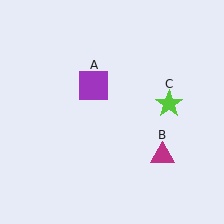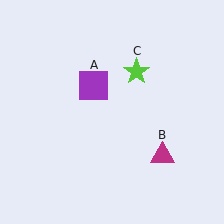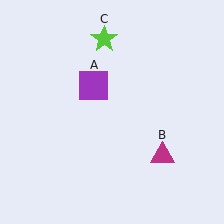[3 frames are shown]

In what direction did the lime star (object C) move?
The lime star (object C) moved up and to the left.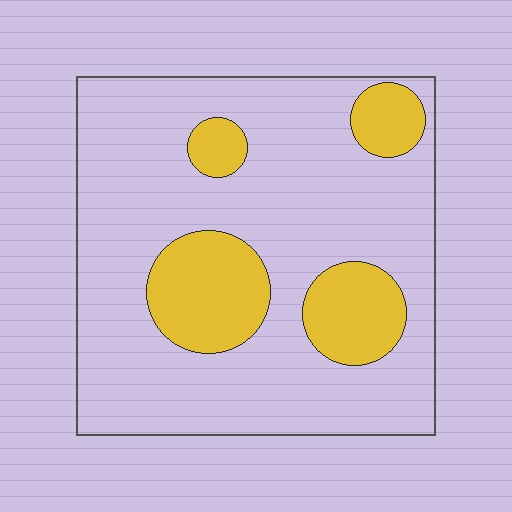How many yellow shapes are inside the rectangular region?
4.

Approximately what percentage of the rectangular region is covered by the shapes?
Approximately 20%.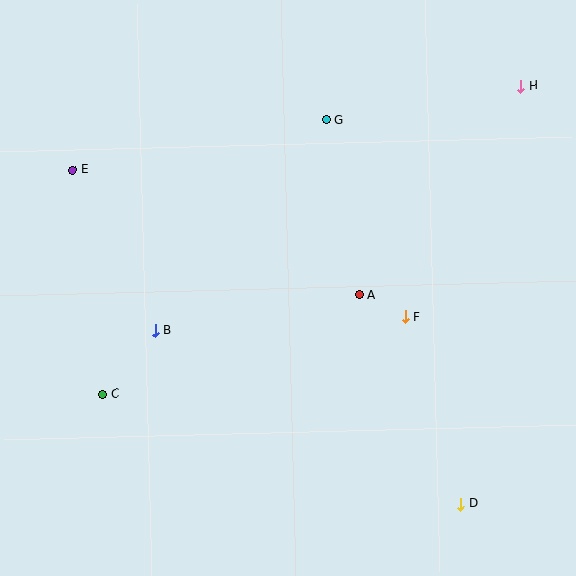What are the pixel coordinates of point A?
Point A is at (359, 295).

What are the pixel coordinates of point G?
Point G is at (326, 120).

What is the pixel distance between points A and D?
The distance between A and D is 232 pixels.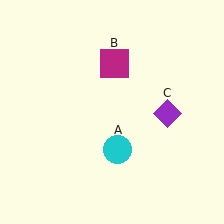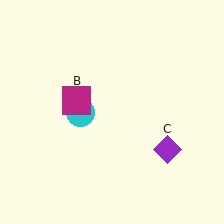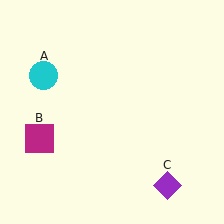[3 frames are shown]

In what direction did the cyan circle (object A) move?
The cyan circle (object A) moved up and to the left.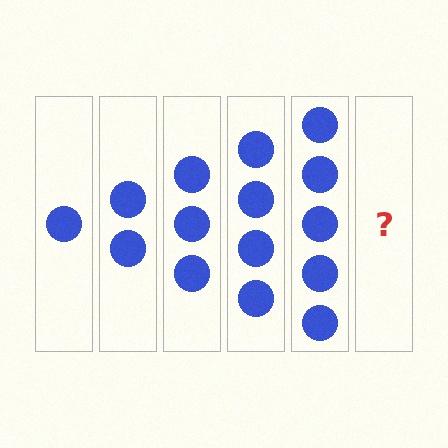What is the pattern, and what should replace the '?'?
The pattern is that each step adds one more circle. The '?' should be 6 circles.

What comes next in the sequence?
The next element should be 6 circles.